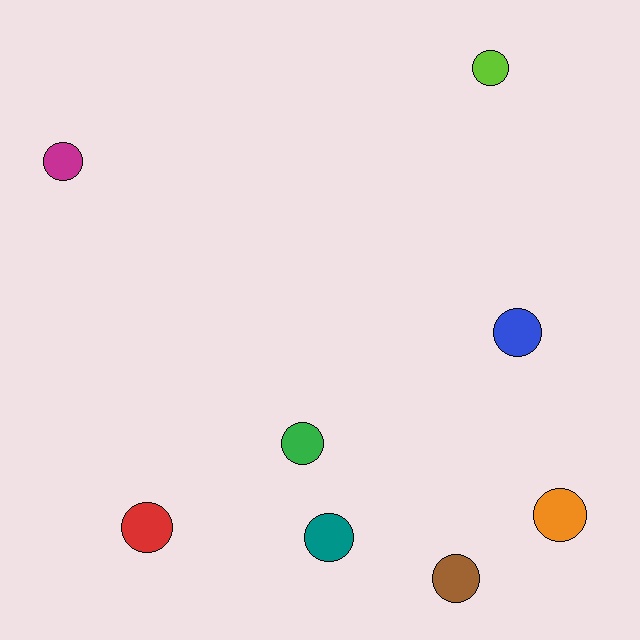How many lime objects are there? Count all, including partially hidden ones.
There is 1 lime object.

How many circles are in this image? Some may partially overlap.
There are 8 circles.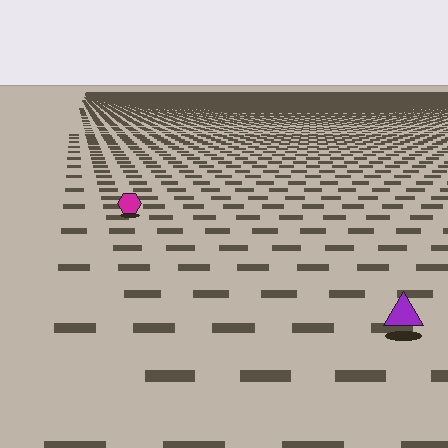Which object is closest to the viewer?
The purple triangle is closest. The texture marks near it are larger and more spread out.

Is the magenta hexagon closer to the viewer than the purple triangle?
No. The purple triangle is closer — you can tell from the texture gradient: the ground texture is coarser near it.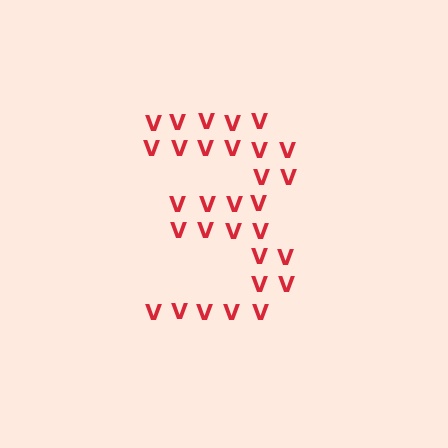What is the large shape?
The large shape is the digit 3.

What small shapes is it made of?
It is made of small letter V's.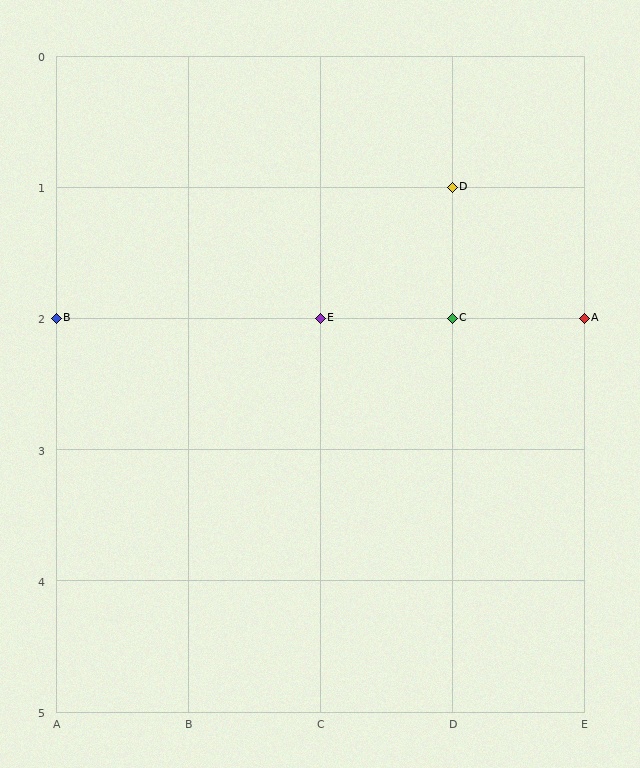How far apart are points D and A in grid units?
Points D and A are 1 column and 1 row apart (about 1.4 grid units diagonally).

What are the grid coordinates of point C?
Point C is at grid coordinates (D, 2).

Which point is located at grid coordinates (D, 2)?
Point C is at (D, 2).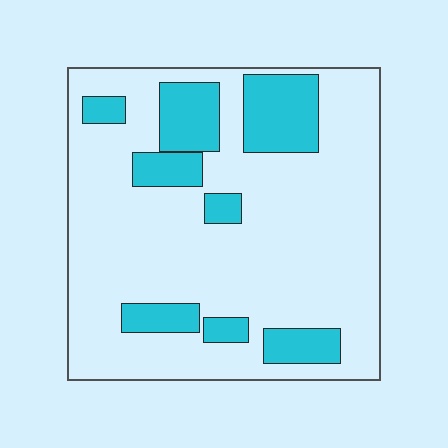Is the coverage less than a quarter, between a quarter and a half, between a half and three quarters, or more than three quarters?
Less than a quarter.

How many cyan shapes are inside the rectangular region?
8.